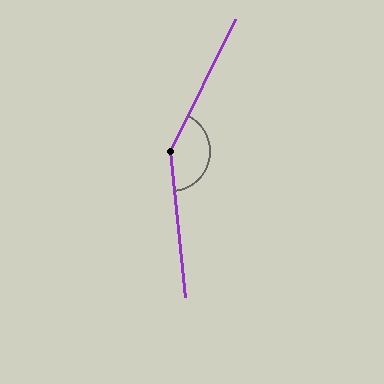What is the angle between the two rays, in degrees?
Approximately 148 degrees.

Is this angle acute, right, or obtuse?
It is obtuse.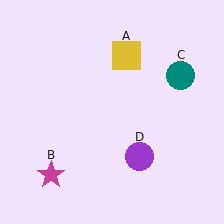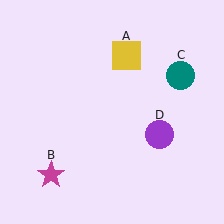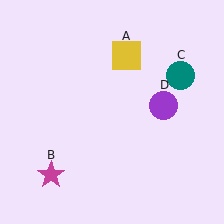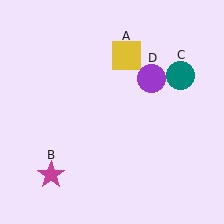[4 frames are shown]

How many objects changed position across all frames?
1 object changed position: purple circle (object D).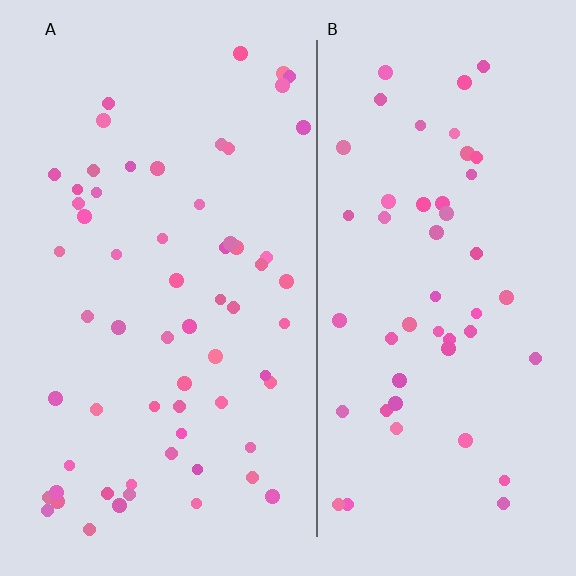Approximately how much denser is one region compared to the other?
Approximately 1.2× — region A over region B.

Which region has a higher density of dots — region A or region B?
A (the left).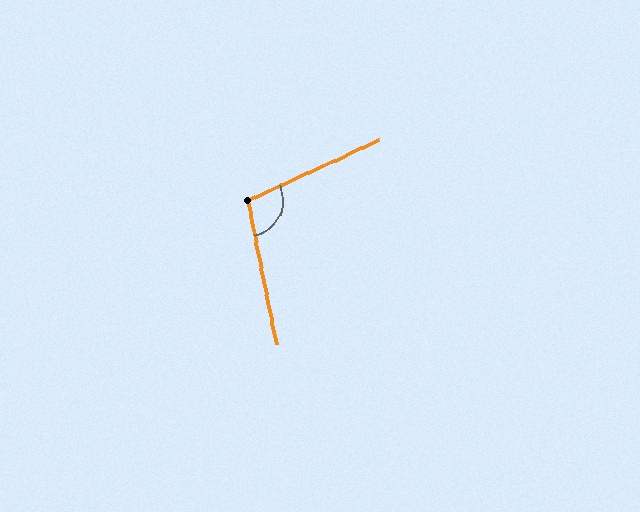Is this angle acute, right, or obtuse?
It is obtuse.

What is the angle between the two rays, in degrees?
Approximately 103 degrees.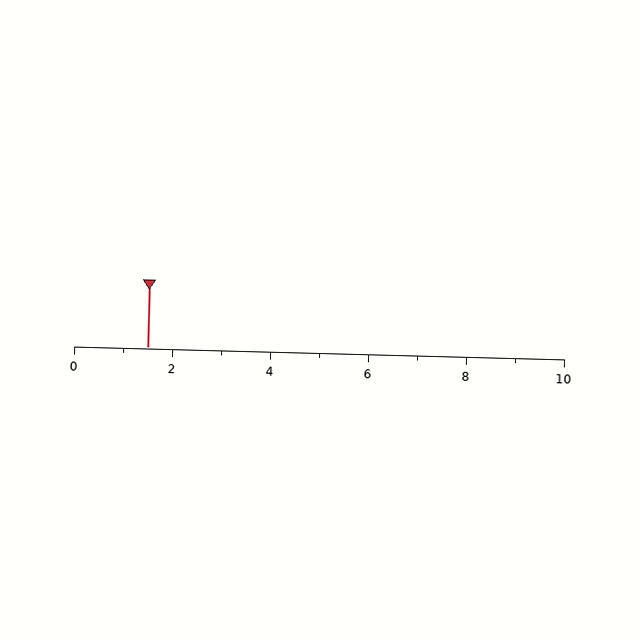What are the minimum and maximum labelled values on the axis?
The axis runs from 0 to 10.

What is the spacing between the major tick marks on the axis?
The major ticks are spaced 2 apart.